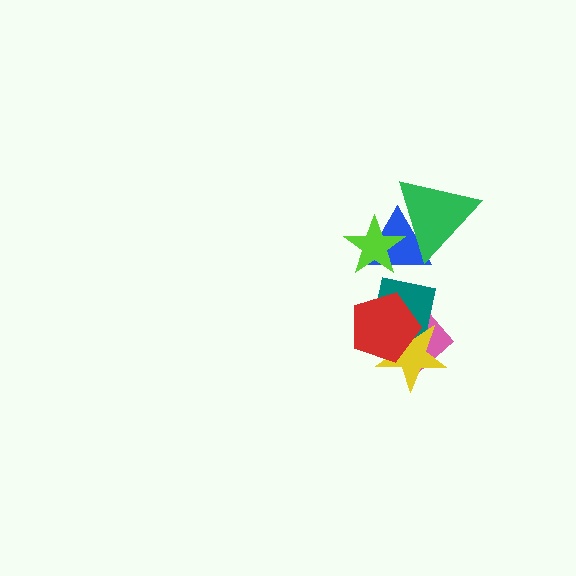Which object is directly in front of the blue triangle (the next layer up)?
The teal square is directly in front of the blue triangle.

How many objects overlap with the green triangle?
2 objects overlap with the green triangle.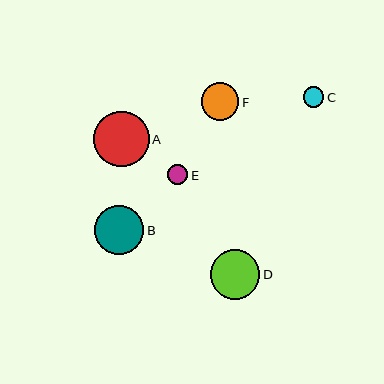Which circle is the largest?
Circle A is the largest with a size of approximately 56 pixels.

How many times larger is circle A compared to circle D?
Circle A is approximately 1.1 times the size of circle D.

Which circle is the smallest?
Circle E is the smallest with a size of approximately 20 pixels.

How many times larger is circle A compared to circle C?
Circle A is approximately 2.7 times the size of circle C.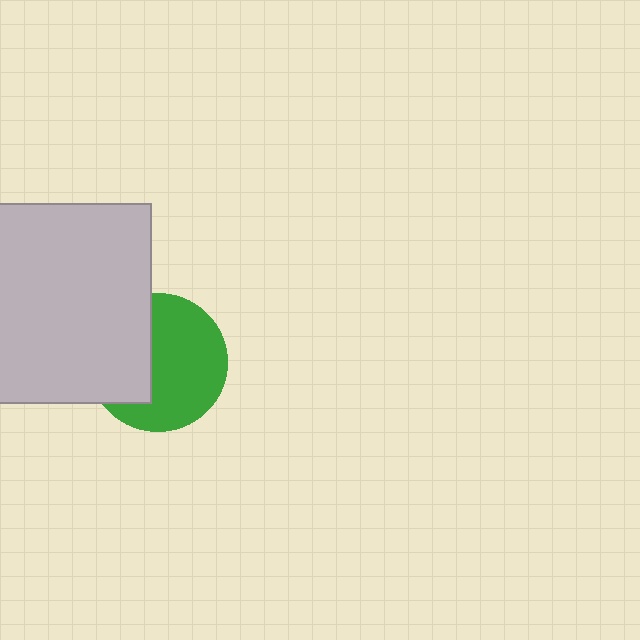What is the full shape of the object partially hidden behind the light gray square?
The partially hidden object is a green circle.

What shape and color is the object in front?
The object in front is a light gray square.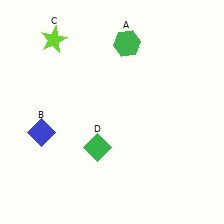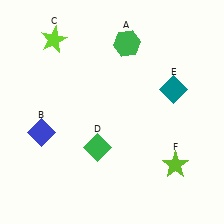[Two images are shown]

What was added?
A teal diamond (E), a lime star (F) were added in Image 2.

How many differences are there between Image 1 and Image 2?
There are 2 differences between the two images.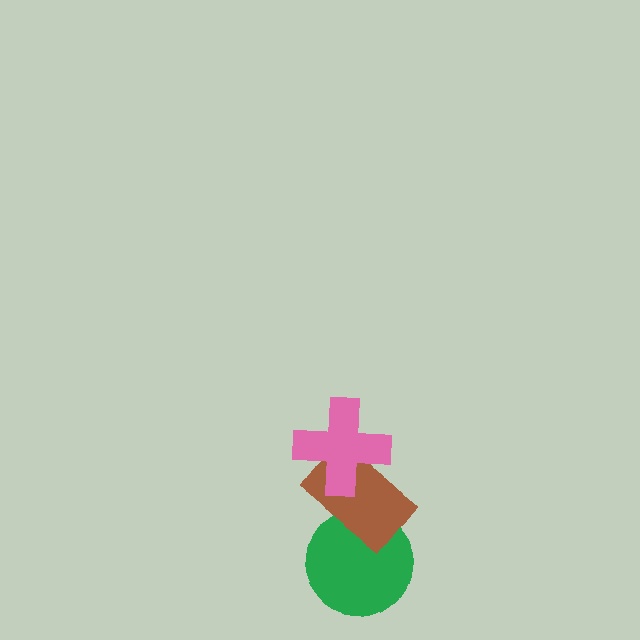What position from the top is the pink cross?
The pink cross is 1st from the top.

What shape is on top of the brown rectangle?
The pink cross is on top of the brown rectangle.